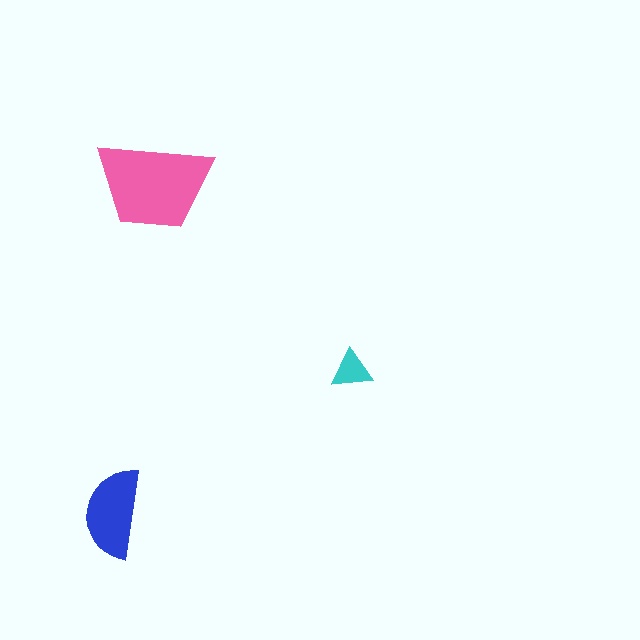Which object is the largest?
The pink trapezoid.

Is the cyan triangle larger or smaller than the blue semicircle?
Smaller.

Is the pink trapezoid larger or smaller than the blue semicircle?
Larger.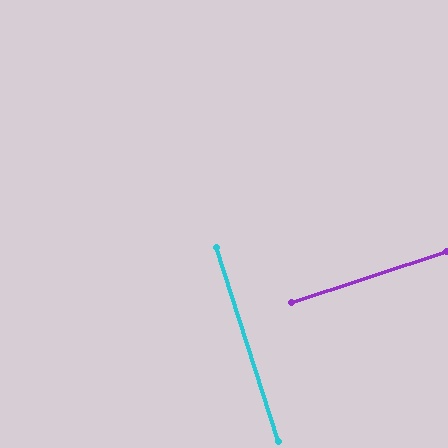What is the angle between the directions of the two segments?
Approximately 89 degrees.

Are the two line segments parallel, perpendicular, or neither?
Perpendicular — they meet at approximately 89°.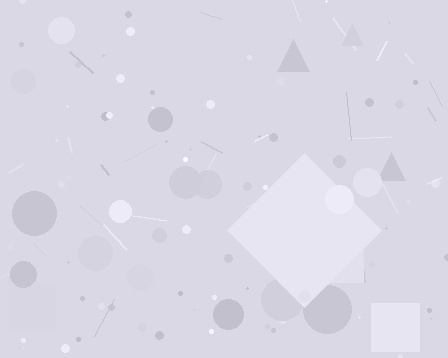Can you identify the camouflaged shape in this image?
The camouflaged shape is a diamond.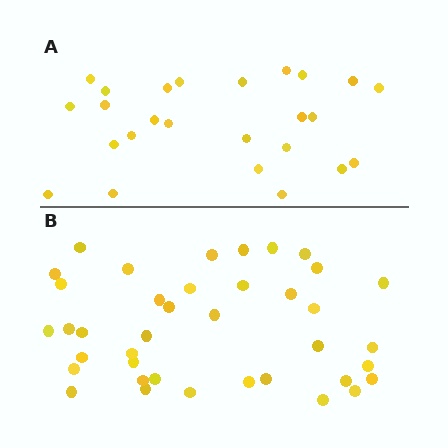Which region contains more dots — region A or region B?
Region B (the bottom region) has more dots.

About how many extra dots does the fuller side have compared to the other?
Region B has approximately 15 more dots than region A.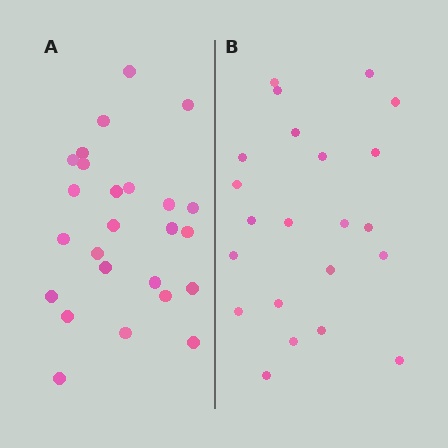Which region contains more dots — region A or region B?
Region A (the left region) has more dots.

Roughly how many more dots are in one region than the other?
Region A has just a few more — roughly 2 or 3 more dots than region B.